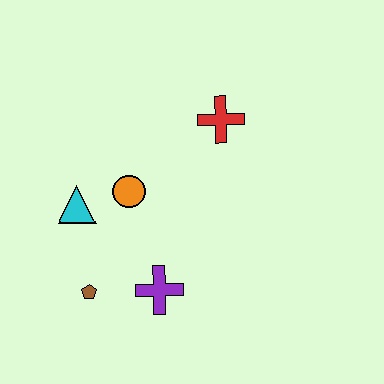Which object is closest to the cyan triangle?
The orange circle is closest to the cyan triangle.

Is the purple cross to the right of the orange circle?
Yes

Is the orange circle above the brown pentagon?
Yes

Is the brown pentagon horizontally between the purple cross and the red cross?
No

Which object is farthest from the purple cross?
The red cross is farthest from the purple cross.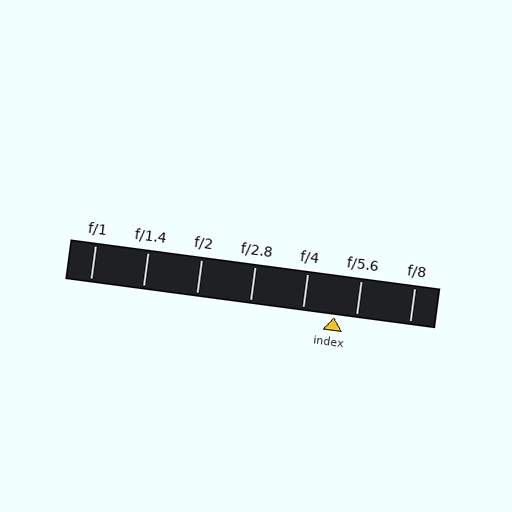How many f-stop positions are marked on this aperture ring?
There are 7 f-stop positions marked.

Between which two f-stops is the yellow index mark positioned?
The index mark is between f/4 and f/5.6.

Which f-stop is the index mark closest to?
The index mark is closest to f/5.6.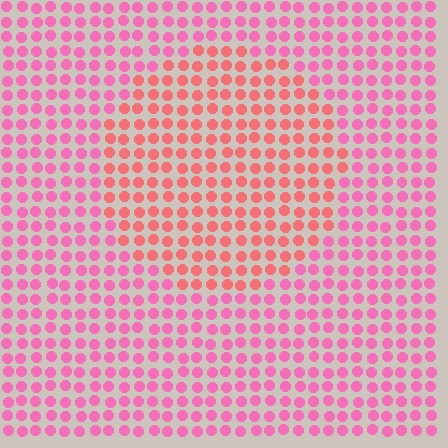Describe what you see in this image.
The image is filled with small pink elements in a uniform arrangement. A circle-shaped region is visible where the elements are tinted to a slightly different hue, forming a subtle color boundary.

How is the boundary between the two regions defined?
The boundary is defined purely by a slight shift in hue (about 30 degrees). Spacing, size, and orientation are identical on both sides.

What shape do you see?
I see a circle.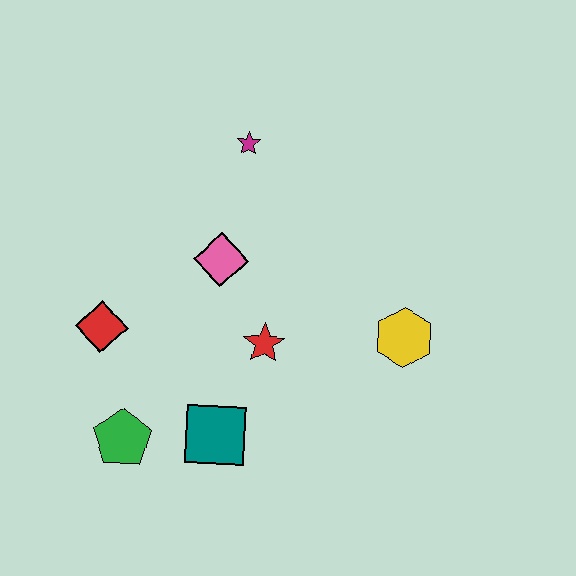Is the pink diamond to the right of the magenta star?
No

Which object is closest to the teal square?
The green pentagon is closest to the teal square.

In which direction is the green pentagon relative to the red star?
The green pentagon is to the left of the red star.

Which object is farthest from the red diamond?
The yellow hexagon is farthest from the red diamond.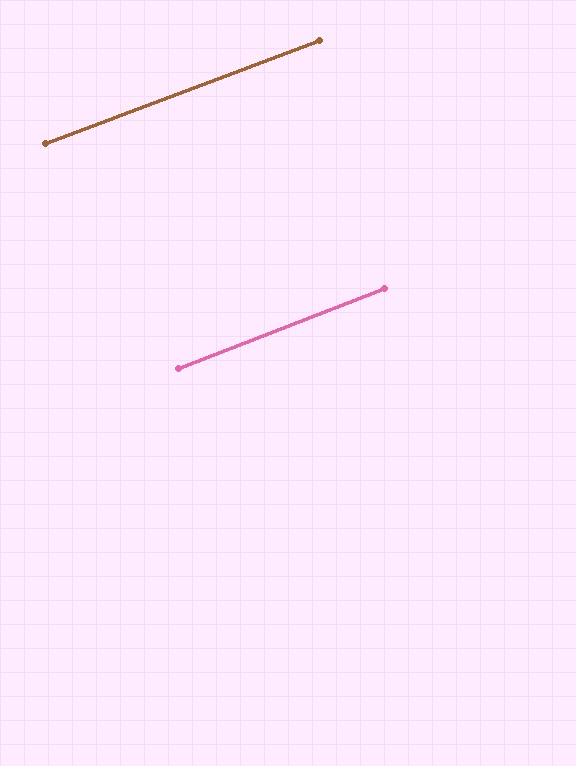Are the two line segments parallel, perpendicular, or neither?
Parallel — their directions differ by only 0.7°.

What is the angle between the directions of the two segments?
Approximately 1 degree.